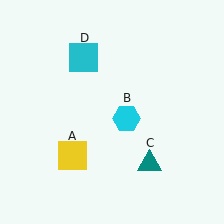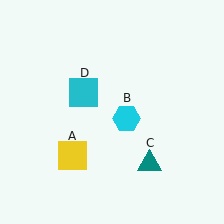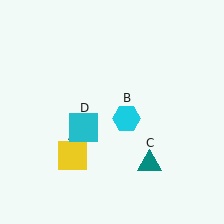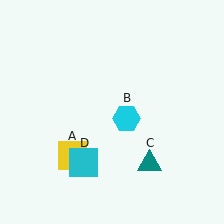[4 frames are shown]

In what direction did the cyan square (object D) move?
The cyan square (object D) moved down.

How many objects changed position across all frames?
1 object changed position: cyan square (object D).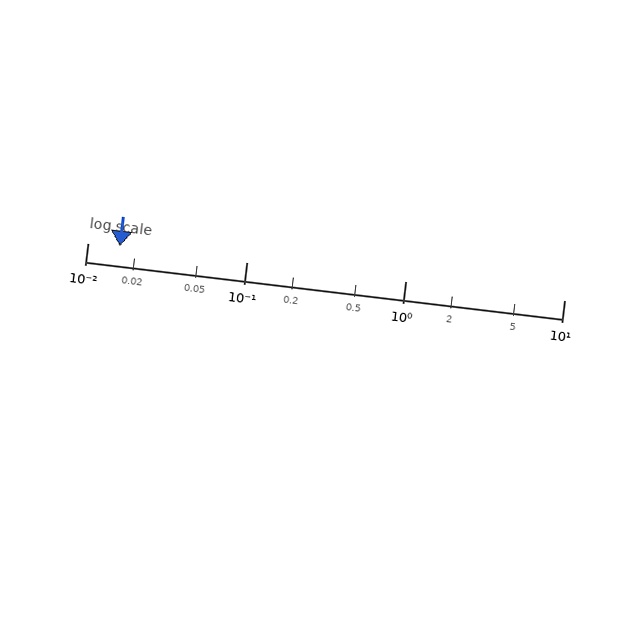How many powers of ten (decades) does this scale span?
The scale spans 3 decades, from 0.01 to 10.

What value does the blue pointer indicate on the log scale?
The pointer indicates approximately 0.016.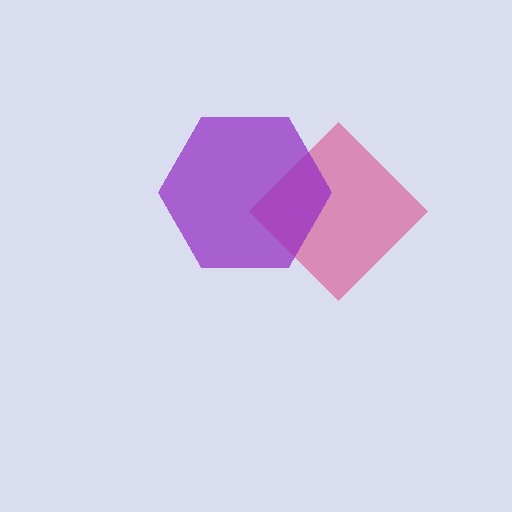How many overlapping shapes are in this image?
There are 2 overlapping shapes in the image.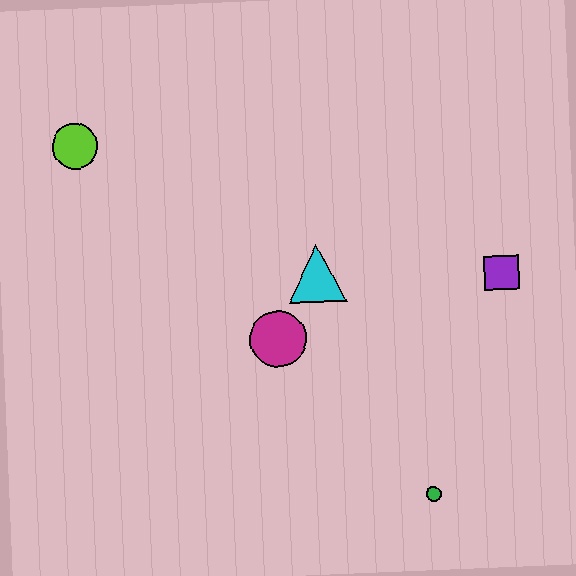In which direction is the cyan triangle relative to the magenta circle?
The cyan triangle is above the magenta circle.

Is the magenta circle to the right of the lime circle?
Yes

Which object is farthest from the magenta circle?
The lime circle is farthest from the magenta circle.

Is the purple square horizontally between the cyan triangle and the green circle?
No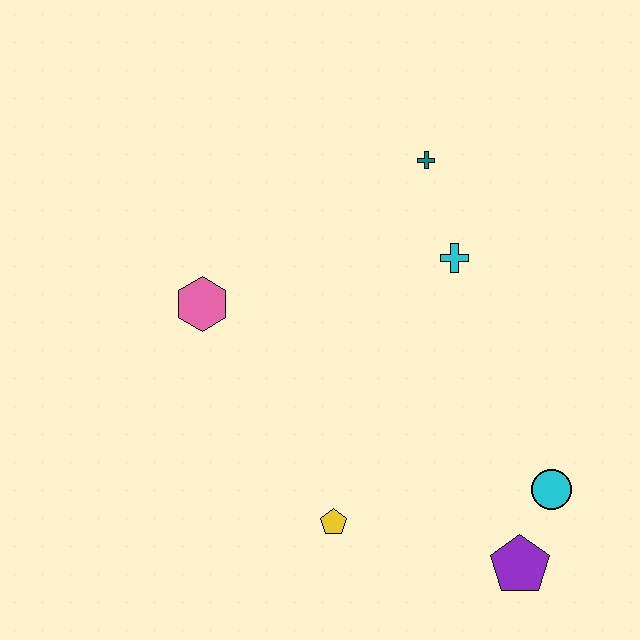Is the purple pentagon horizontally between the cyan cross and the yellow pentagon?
No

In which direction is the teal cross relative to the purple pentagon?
The teal cross is above the purple pentagon.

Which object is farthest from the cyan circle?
The pink hexagon is farthest from the cyan circle.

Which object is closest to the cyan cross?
The teal cross is closest to the cyan cross.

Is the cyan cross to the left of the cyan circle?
Yes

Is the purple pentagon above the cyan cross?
No